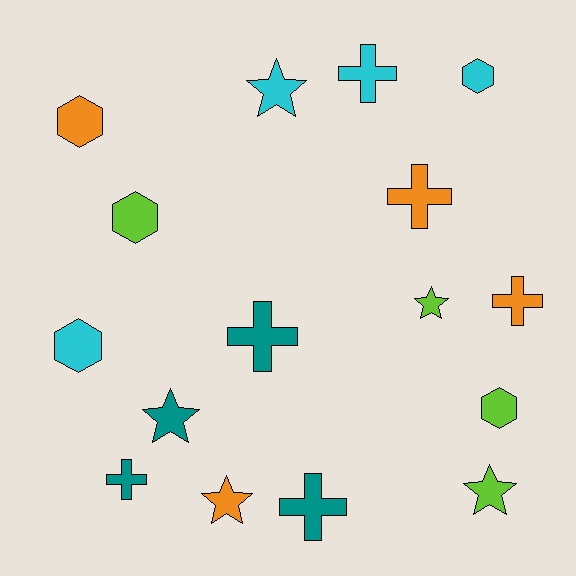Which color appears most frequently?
Teal, with 4 objects.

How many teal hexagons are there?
There are no teal hexagons.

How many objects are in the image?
There are 16 objects.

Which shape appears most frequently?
Cross, with 6 objects.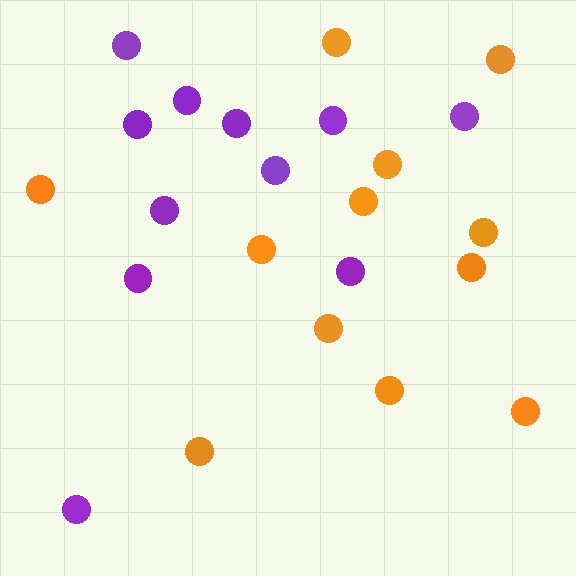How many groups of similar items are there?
There are 2 groups: one group of orange circles (12) and one group of purple circles (11).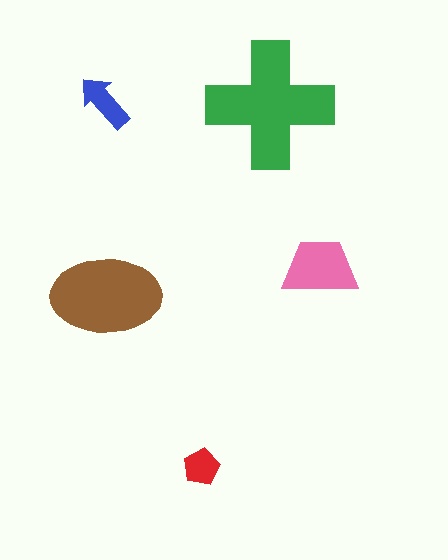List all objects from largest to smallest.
The green cross, the brown ellipse, the pink trapezoid, the blue arrow, the red pentagon.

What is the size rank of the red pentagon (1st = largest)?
5th.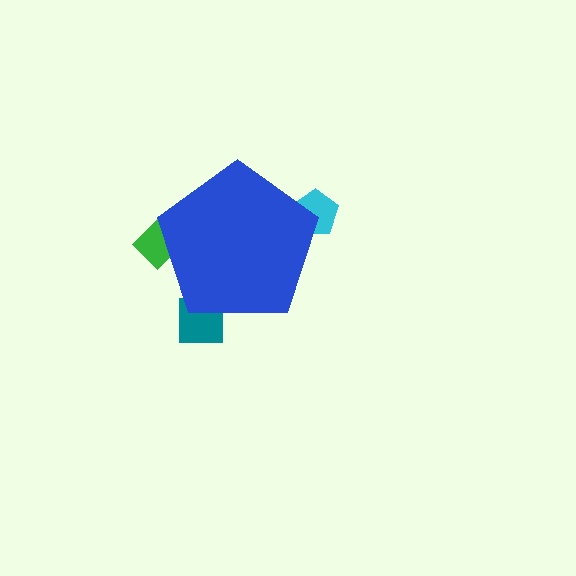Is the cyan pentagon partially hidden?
Yes, the cyan pentagon is partially hidden behind the blue pentagon.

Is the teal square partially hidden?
Yes, the teal square is partially hidden behind the blue pentagon.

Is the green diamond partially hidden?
Yes, the green diamond is partially hidden behind the blue pentagon.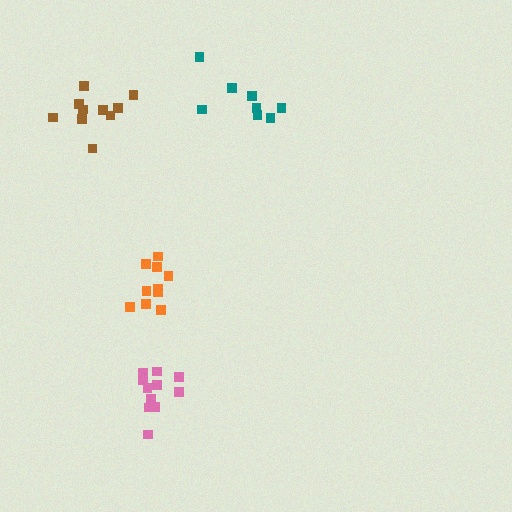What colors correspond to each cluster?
The clusters are colored: pink, brown, orange, teal.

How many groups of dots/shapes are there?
There are 4 groups.